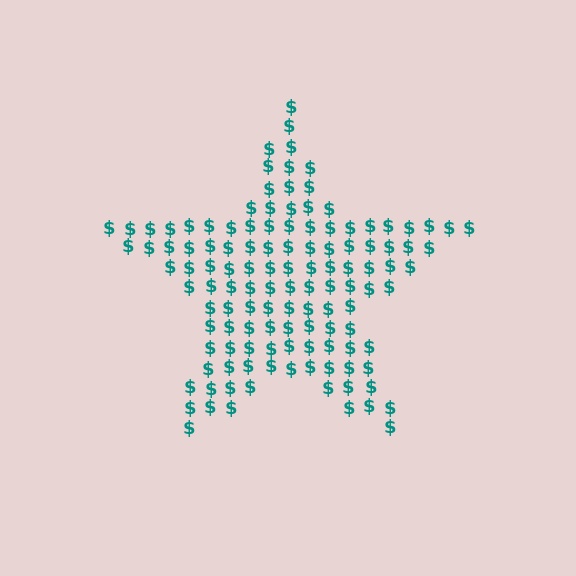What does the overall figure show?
The overall figure shows a star.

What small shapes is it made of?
It is made of small dollar signs.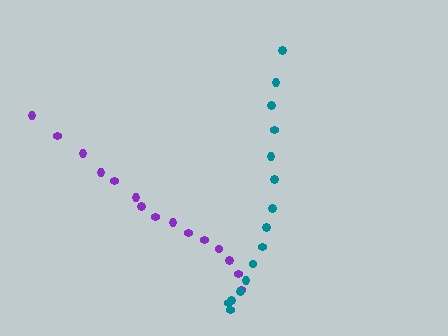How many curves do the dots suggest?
There are 2 distinct paths.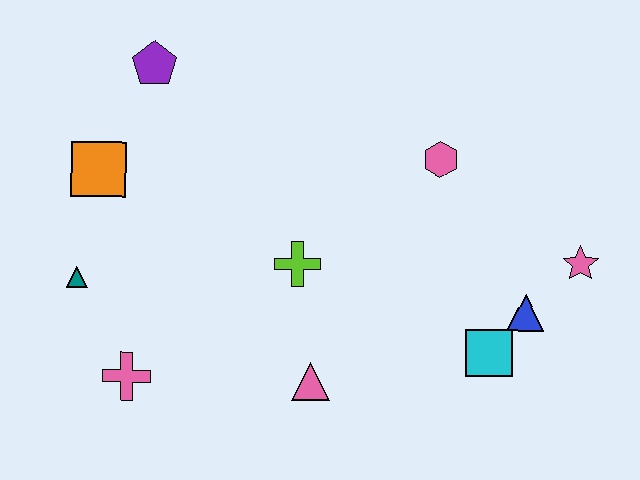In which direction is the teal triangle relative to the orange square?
The teal triangle is below the orange square.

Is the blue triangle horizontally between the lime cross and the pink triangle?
No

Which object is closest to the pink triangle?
The lime cross is closest to the pink triangle.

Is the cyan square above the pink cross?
Yes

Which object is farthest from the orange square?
The pink star is farthest from the orange square.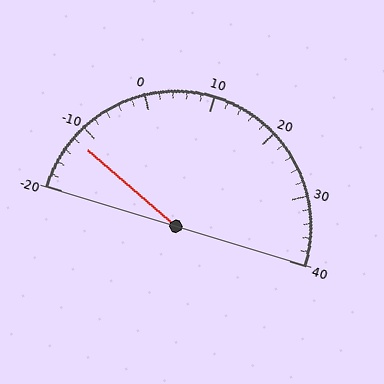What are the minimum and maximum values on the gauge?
The gauge ranges from -20 to 40.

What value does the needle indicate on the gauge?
The needle indicates approximately -12.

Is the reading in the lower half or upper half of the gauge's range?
The reading is in the lower half of the range (-20 to 40).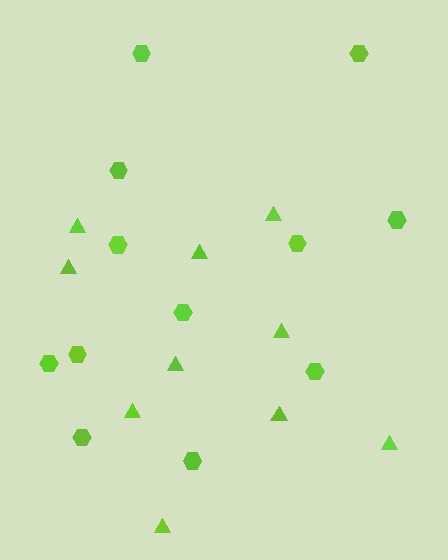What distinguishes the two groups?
There are 2 groups: one group of hexagons (12) and one group of triangles (10).